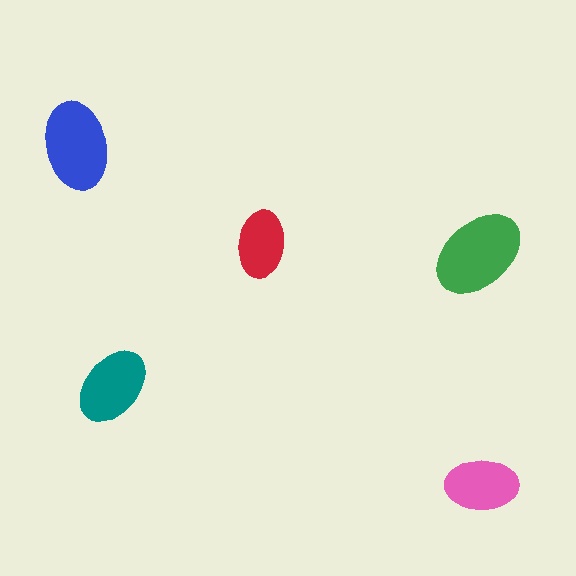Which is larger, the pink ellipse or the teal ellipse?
The teal one.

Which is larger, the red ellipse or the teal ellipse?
The teal one.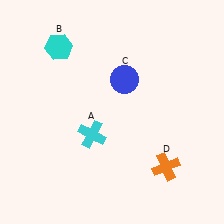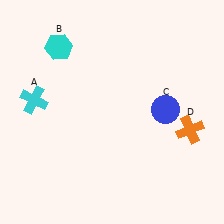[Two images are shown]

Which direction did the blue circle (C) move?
The blue circle (C) moved right.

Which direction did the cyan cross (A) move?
The cyan cross (A) moved left.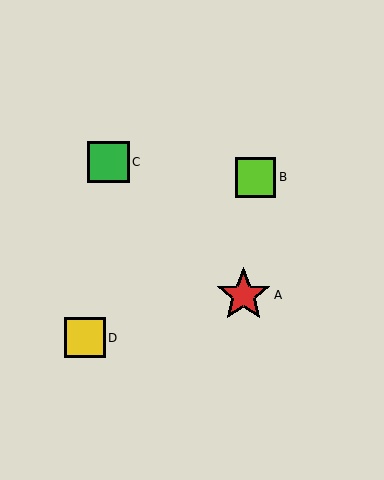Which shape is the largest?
The red star (labeled A) is the largest.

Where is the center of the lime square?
The center of the lime square is at (256, 177).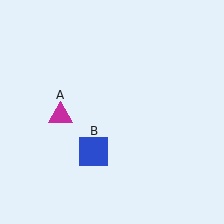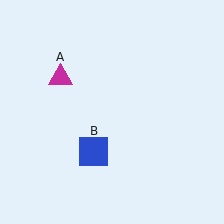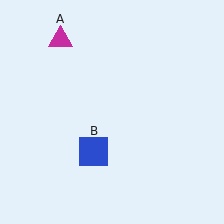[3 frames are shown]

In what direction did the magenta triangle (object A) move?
The magenta triangle (object A) moved up.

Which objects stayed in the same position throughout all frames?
Blue square (object B) remained stationary.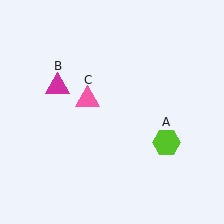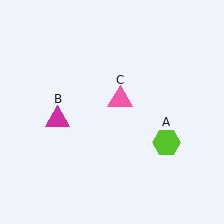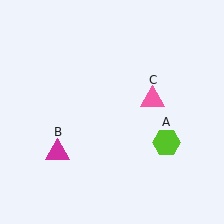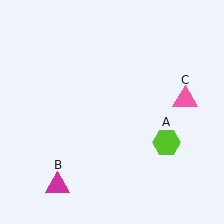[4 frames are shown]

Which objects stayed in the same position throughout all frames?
Lime hexagon (object A) remained stationary.